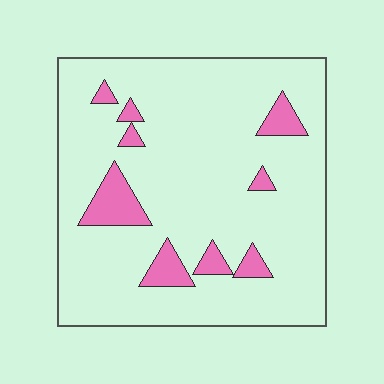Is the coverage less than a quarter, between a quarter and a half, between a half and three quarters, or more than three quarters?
Less than a quarter.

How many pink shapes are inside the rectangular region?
9.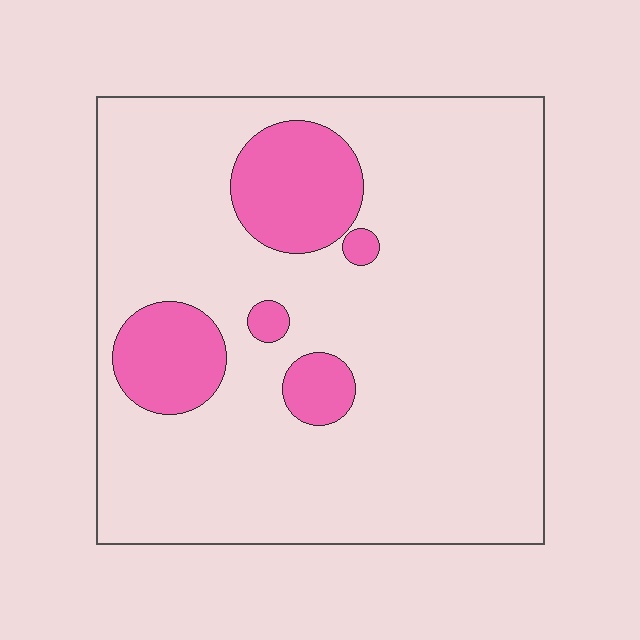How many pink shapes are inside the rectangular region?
5.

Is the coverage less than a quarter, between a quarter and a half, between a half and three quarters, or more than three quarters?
Less than a quarter.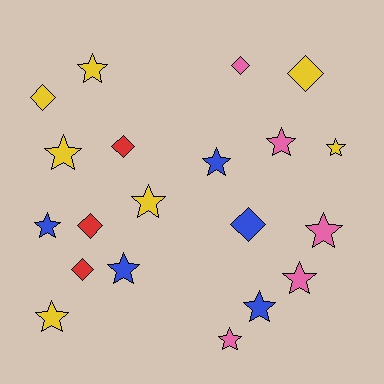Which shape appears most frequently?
Star, with 13 objects.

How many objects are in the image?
There are 20 objects.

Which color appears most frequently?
Yellow, with 7 objects.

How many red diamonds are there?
There are 3 red diamonds.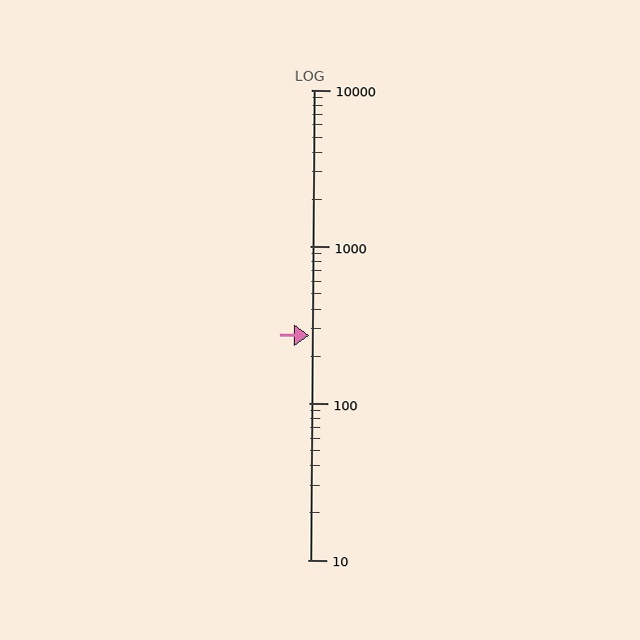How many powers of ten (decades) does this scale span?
The scale spans 3 decades, from 10 to 10000.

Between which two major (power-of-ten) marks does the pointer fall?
The pointer is between 100 and 1000.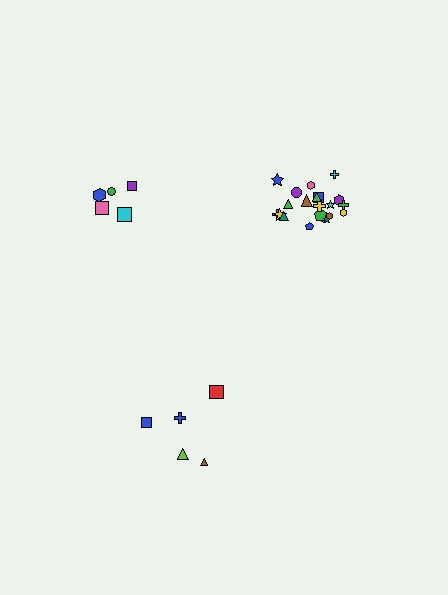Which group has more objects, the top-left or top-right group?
The top-right group.